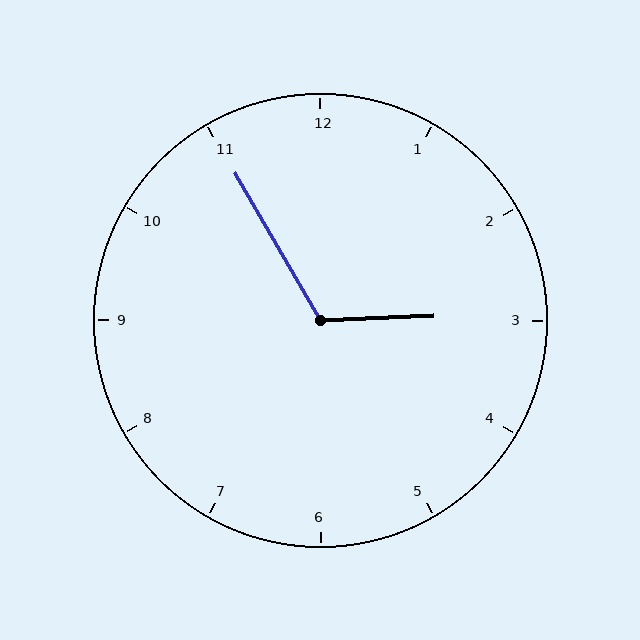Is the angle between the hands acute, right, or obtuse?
It is obtuse.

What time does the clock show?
2:55.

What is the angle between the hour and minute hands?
Approximately 118 degrees.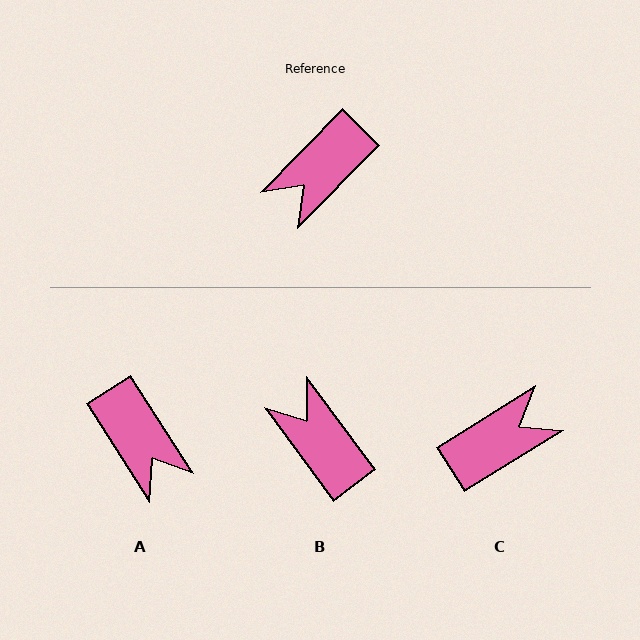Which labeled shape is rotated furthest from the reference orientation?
C, about 166 degrees away.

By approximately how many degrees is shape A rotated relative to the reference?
Approximately 77 degrees counter-clockwise.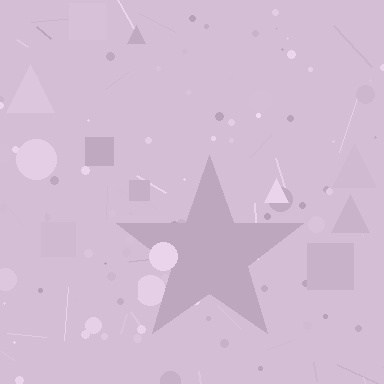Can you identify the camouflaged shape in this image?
The camouflaged shape is a star.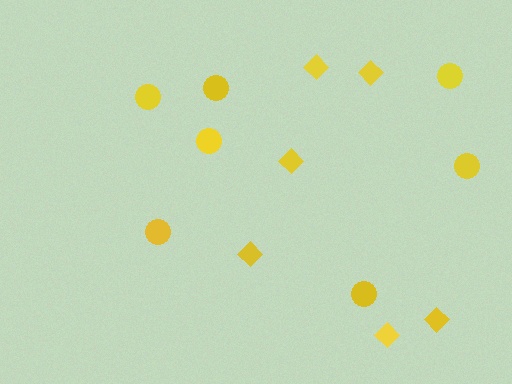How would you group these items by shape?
There are 2 groups: one group of diamonds (6) and one group of circles (7).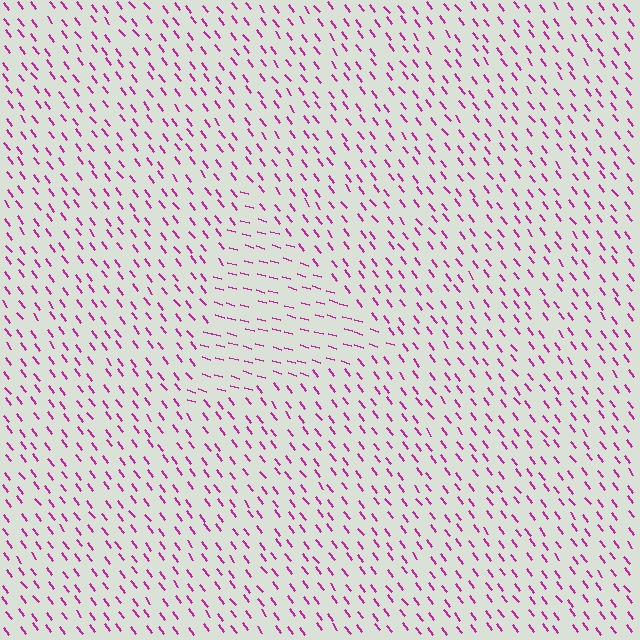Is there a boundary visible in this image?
Yes, there is a texture boundary formed by a change in line orientation.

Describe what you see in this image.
The image is filled with small magenta line segments. A triangle region in the image has lines oriented differently from the surrounding lines, creating a visible texture boundary.